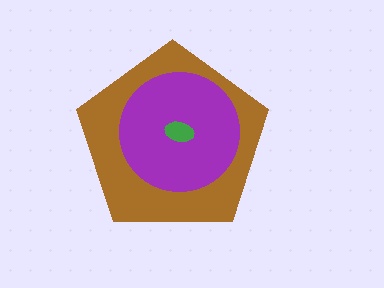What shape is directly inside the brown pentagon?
The purple circle.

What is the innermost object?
The green ellipse.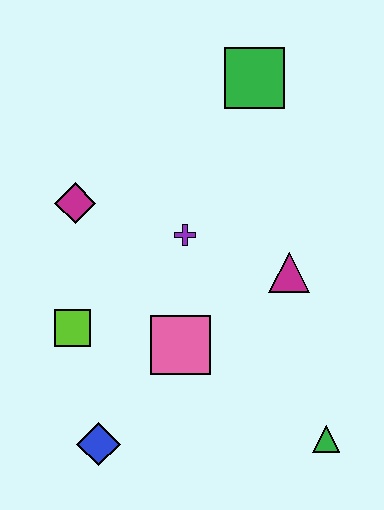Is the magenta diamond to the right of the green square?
No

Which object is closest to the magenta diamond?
The purple cross is closest to the magenta diamond.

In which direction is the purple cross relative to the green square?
The purple cross is below the green square.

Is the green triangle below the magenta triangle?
Yes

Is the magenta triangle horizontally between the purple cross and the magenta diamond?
No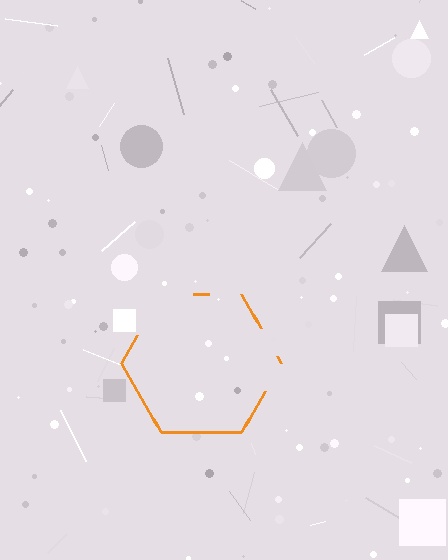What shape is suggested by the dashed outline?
The dashed outline suggests a hexagon.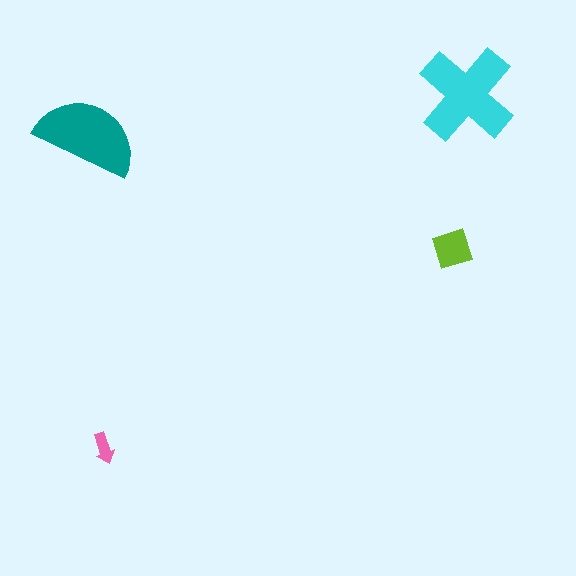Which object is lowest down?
The pink arrow is bottommost.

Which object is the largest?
The cyan cross.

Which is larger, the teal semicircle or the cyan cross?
The cyan cross.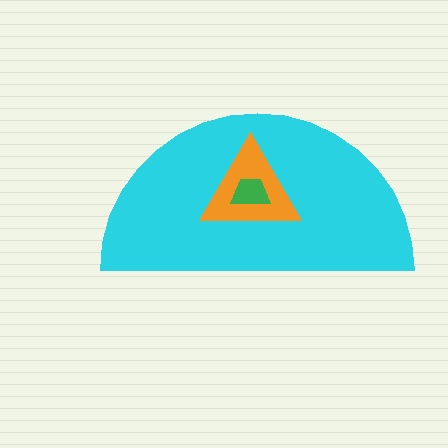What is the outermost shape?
The cyan semicircle.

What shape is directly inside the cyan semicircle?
The orange triangle.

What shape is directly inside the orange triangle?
The green trapezoid.